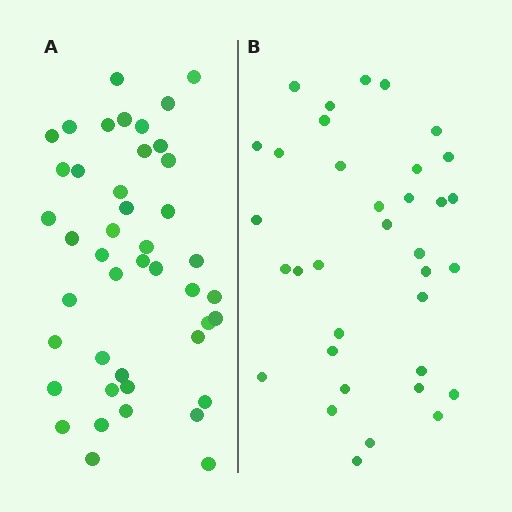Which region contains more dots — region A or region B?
Region A (the left region) has more dots.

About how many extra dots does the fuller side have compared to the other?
Region A has roughly 8 or so more dots than region B.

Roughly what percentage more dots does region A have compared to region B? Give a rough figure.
About 25% more.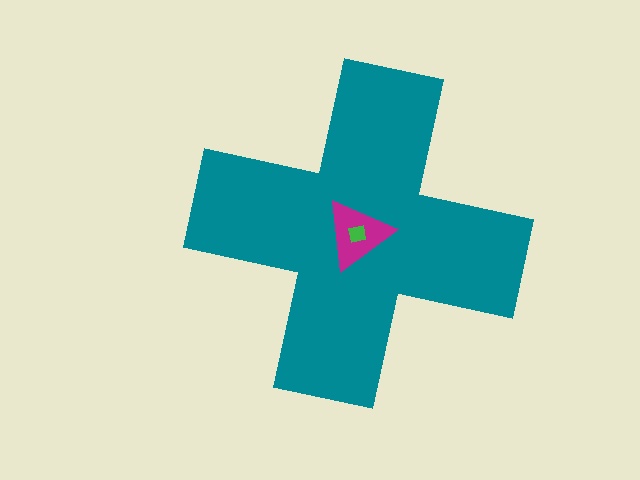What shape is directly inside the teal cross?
The magenta triangle.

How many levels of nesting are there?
3.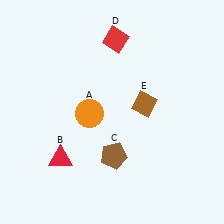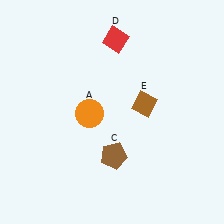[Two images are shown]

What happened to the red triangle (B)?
The red triangle (B) was removed in Image 2. It was in the bottom-left area of Image 1.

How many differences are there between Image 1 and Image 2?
There is 1 difference between the two images.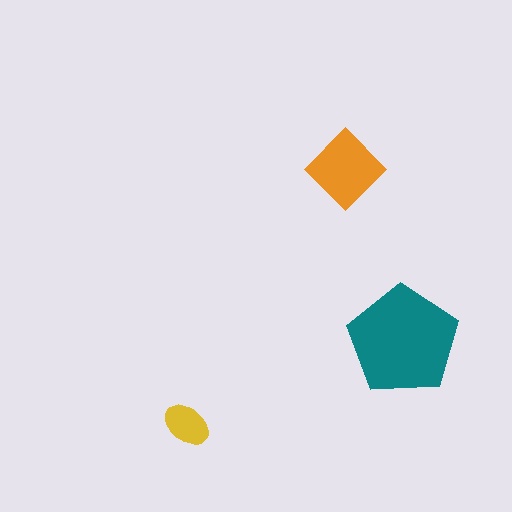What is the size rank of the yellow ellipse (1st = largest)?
3rd.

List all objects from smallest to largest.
The yellow ellipse, the orange diamond, the teal pentagon.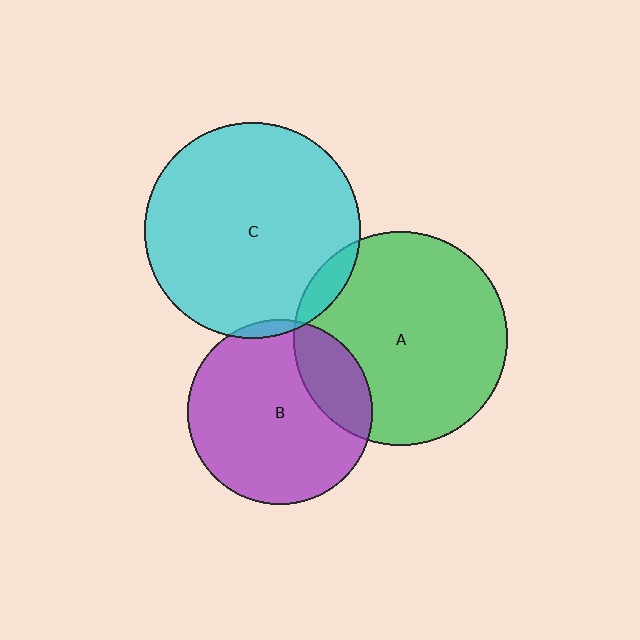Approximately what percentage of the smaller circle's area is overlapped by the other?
Approximately 5%.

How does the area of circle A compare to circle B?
Approximately 1.3 times.